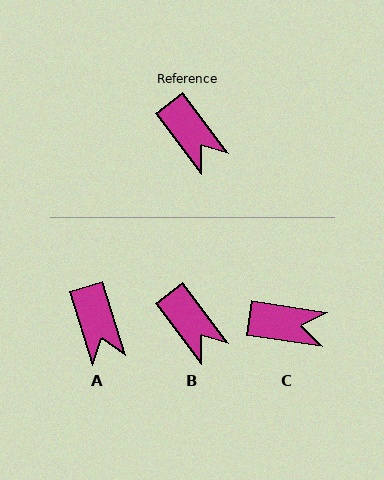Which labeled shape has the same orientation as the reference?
B.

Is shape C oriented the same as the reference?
No, it is off by about 44 degrees.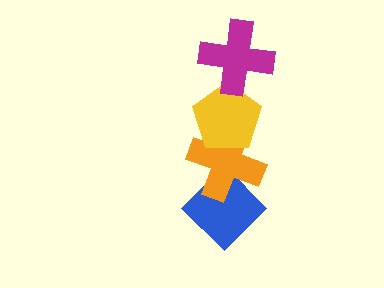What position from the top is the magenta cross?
The magenta cross is 1st from the top.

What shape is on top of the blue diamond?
The orange cross is on top of the blue diamond.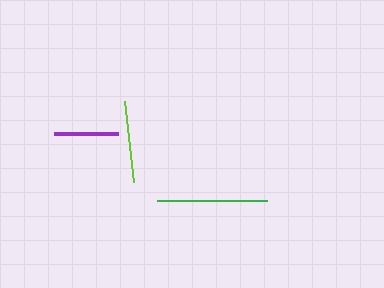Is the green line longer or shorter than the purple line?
The green line is longer than the purple line.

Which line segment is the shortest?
The purple line is the shortest at approximately 64 pixels.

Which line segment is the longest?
The green line is the longest at approximately 110 pixels.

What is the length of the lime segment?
The lime segment is approximately 81 pixels long.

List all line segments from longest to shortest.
From longest to shortest: green, lime, purple.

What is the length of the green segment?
The green segment is approximately 110 pixels long.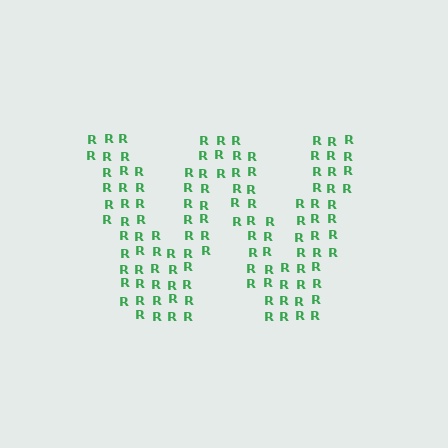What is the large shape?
The large shape is the letter W.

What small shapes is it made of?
It is made of small letter R's.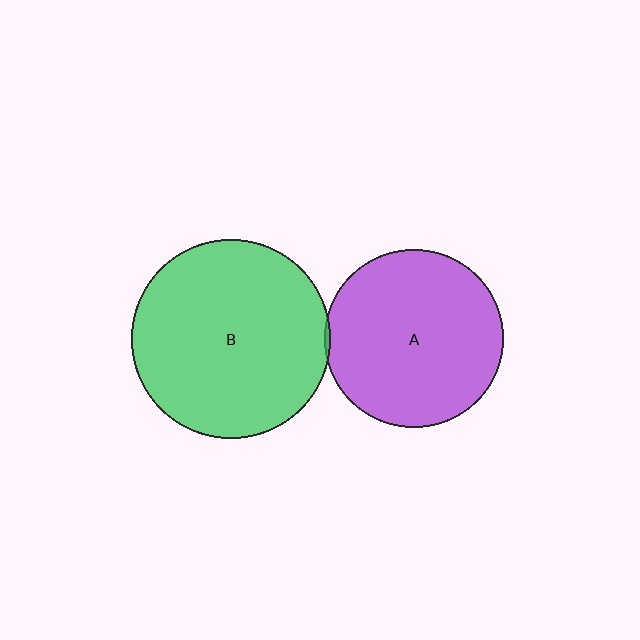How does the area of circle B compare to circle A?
Approximately 1.2 times.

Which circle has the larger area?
Circle B (green).